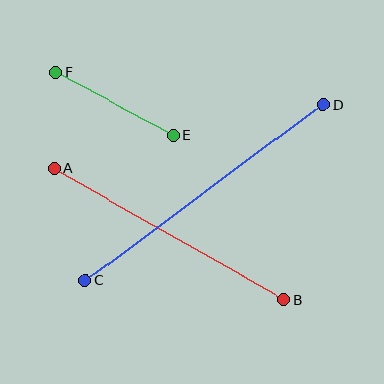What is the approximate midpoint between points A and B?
The midpoint is at approximately (169, 234) pixels.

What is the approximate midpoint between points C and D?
The midpoint is at approximately (204, 192) pixels.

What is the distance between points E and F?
The distance is approximately 134 pixels.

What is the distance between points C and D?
The distance is approximately 296 pixels.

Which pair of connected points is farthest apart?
Points C and D are farthest apart.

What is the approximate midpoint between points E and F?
The midpoint is at approximately (114, 104) pixels.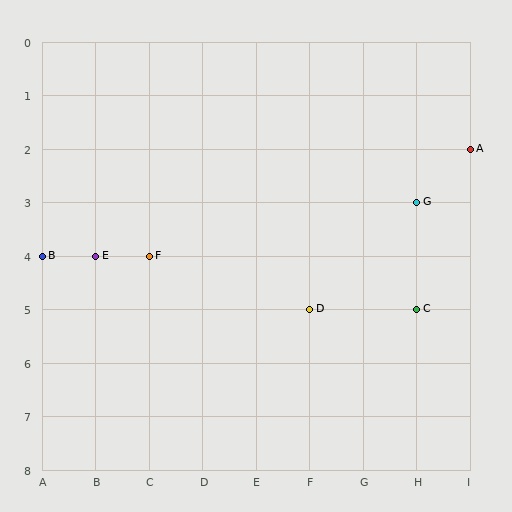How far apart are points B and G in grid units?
Points B and G are 7 columns and 1 row apart (about 7.1 grid units diagonally).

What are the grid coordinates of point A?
Point A is at grid coordinates (I, 2).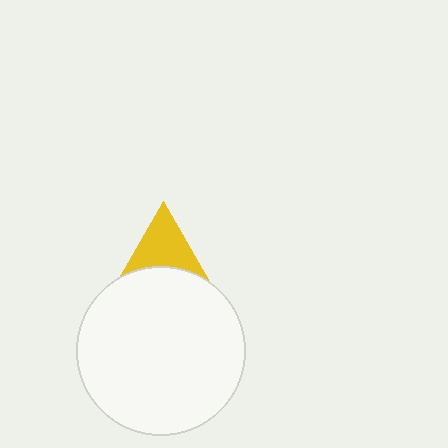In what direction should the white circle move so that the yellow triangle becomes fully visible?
The white circle should move down. That is the shortest direction to clear the overlap and leave the yellow triangle fully visible.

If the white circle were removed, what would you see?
You would see the complete yellow triangle.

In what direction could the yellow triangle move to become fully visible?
The yellow triangle could move up. That would shift it out from behind the white circle entirely.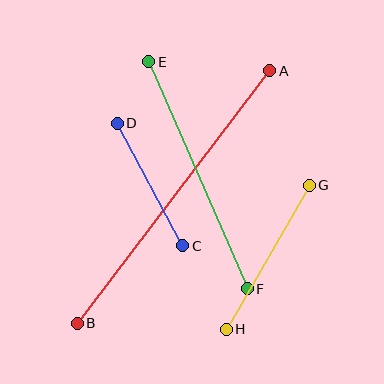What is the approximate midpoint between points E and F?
The midpoint is at approximately (198, 175) pixels.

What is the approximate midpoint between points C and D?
The midpoint is at approximately (150, 185) pixels.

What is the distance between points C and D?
The distance is approximately 139 pixels.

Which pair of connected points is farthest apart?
Points A and B are farthest apart.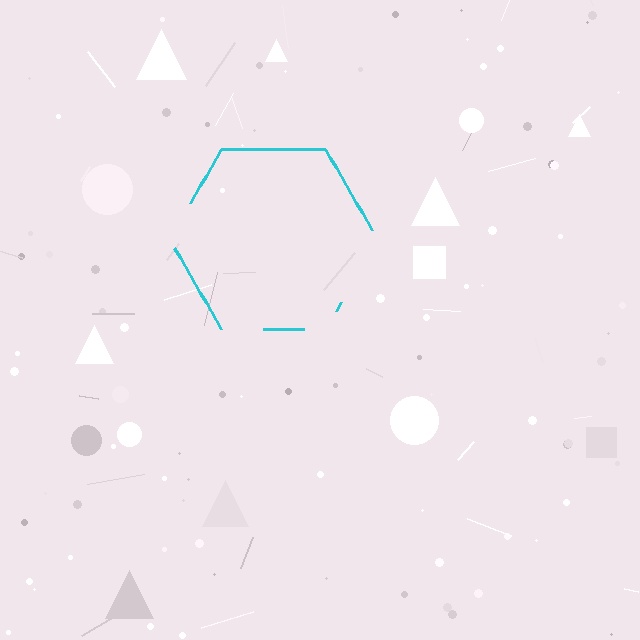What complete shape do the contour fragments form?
The contour fragments form a hexagon.